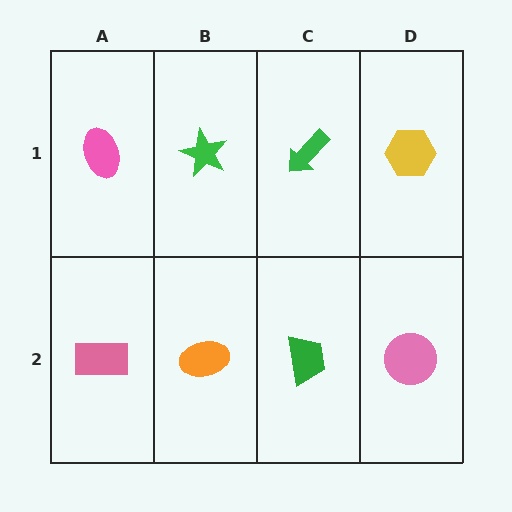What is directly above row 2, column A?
A pink ellipse.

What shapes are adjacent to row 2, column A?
A pink ellipse (row 1, column A), an orange ellipse (row 2, column B).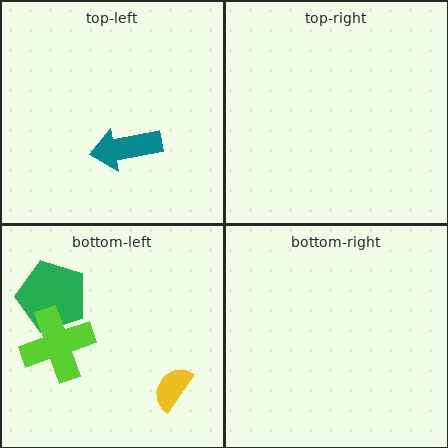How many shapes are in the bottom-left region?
3.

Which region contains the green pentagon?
The bottom-left region.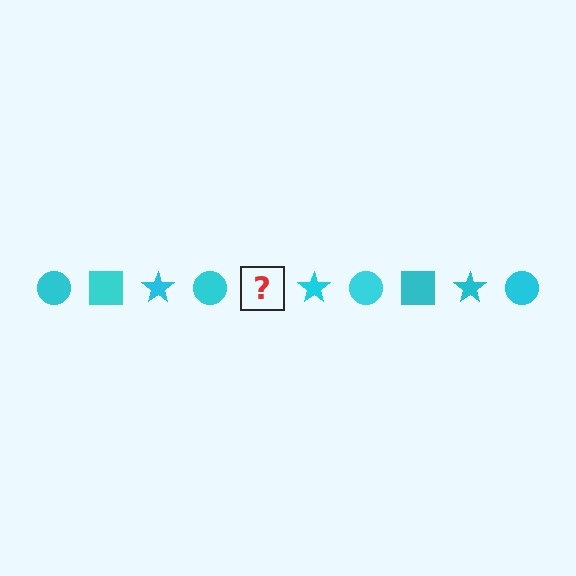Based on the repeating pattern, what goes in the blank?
The blank should be a cyan square.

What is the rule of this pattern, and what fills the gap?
The rule is that the pattern cycles through circle, square, star shapes in cyan. The gap should be filled with a cyan square.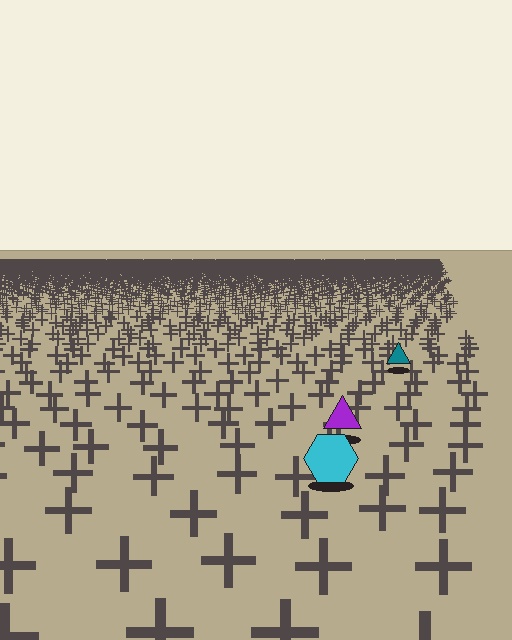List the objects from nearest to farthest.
From nearest to farthest: the cyan hexagon, the purple triangle, the teal triangle.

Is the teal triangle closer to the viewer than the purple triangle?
No. The purple triangle is closer — you can tell from the texture gradient: the ground texture is coarser near it.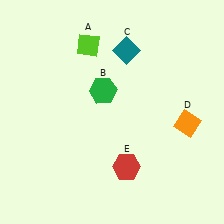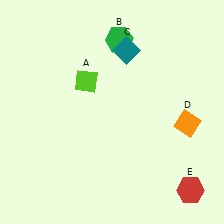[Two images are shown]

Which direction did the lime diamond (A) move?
The lime diamond (A) moved down.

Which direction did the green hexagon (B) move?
The green hexagon (B) moved up.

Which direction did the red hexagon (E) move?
The red hexagon (E) moved right.